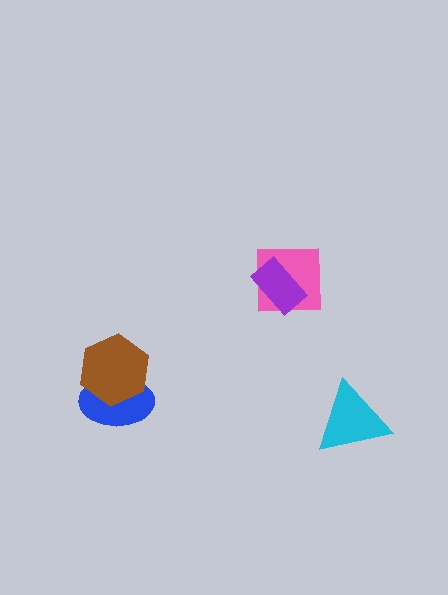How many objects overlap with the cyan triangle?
0 objects overlap with the cyan triangle.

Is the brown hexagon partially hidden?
No, no other shape covers it.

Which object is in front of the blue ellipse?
The brown hexagon is in front of the blue ellipse.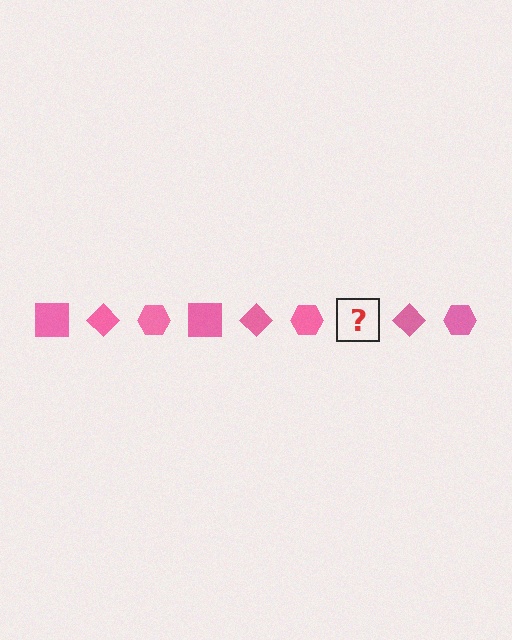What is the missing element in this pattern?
The missing element is a pink square.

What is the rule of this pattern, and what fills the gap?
The rule is that the pattern cycles through square, diamond, hexagon shapes in pink. The gap should be filled with a pink square.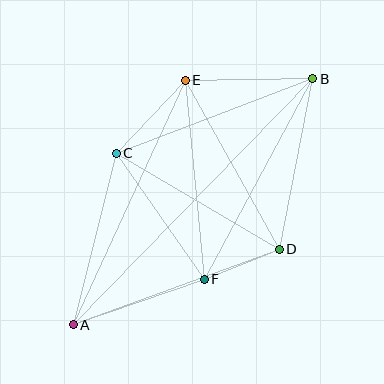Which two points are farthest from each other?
Points A and B are farthest from each other.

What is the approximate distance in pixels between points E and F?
The distance between E and F is approximately 200 pixels.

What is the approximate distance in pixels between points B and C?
The distance between B and C is approximately 210 pixels.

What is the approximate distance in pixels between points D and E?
The distance between D and E is approximately 193 pixels.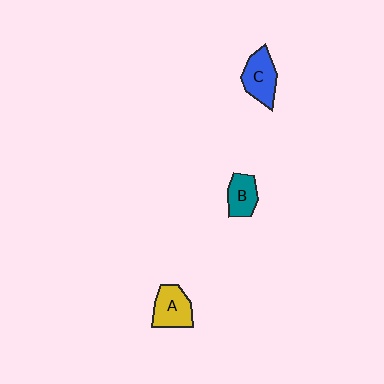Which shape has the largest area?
Shape C (blue).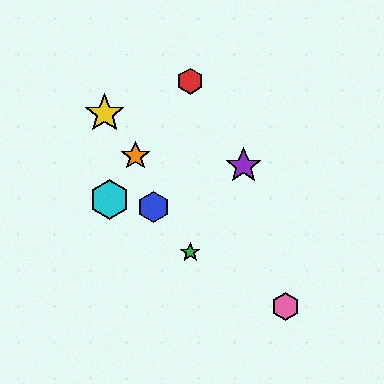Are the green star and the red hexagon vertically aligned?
Yes, both are at x≈190.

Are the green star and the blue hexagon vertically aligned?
No, the green star is at x≈190 and the blue hexagon is at x≈153.